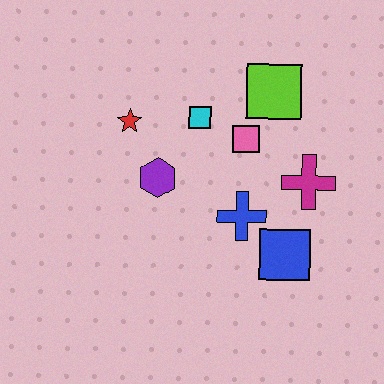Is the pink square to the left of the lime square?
Yes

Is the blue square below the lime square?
Yes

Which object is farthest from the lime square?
The blue square is farthest from the lime square.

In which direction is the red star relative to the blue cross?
The red star is to the left of the blue cross.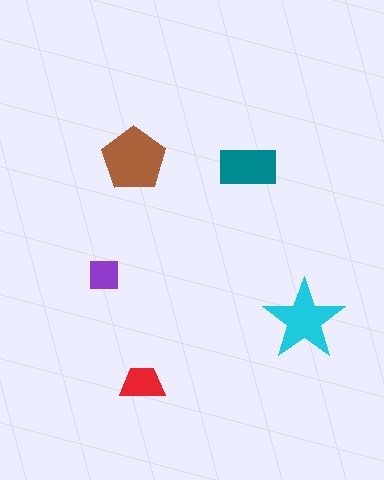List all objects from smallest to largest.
The purple square, the red trapezoid, the teal rectangle, the cyan star, the brown pentagon.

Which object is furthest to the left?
The purple square is leftmost.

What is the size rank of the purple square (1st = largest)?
5th.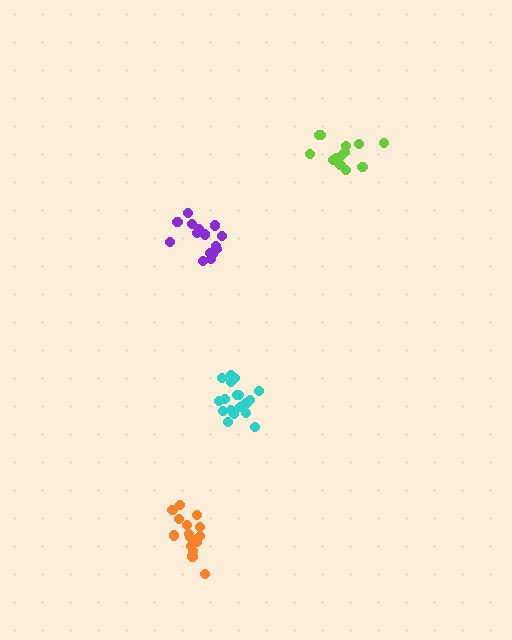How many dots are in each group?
Group 1: 15 dots, Group 2: 18 dots, Group 3: 13 dots, Group 4: 16 dots (62 total).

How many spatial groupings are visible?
There are 4 spatial groupings.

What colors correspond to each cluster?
The clusters are colored: orange, cyan, lime, purple.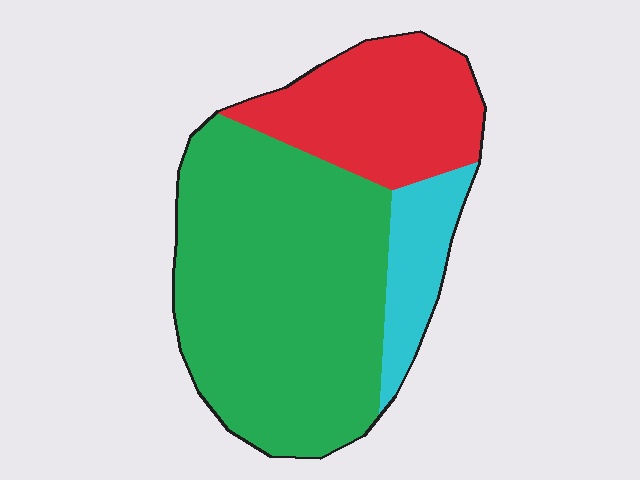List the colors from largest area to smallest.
From largest to smallest: green, red, cyan.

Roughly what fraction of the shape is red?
Red takes up about one quarter (1/4) of the shape.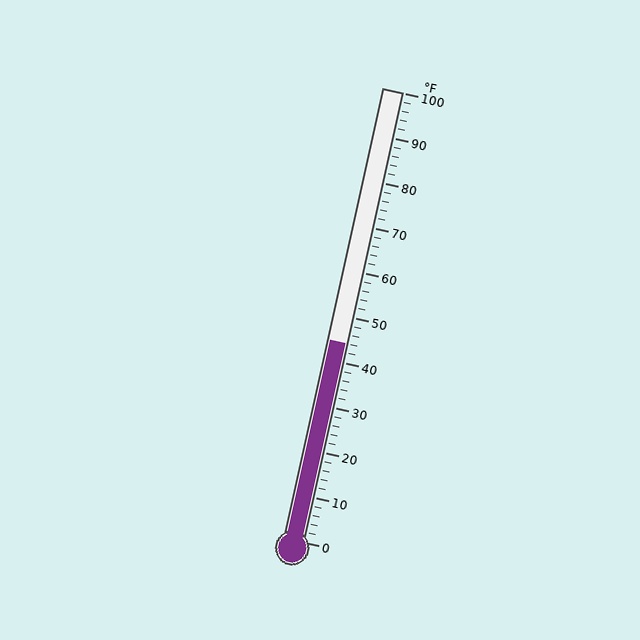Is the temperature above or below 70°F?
The temperature is below 70°F.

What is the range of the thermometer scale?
The thermometer scale ranges from 0°F to 100°F.